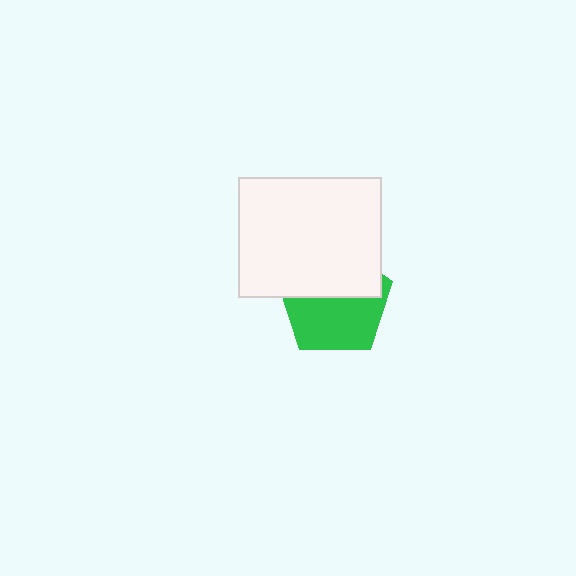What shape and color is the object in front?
The object in front is a white rectangle.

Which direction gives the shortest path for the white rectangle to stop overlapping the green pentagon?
Moving up gives the shortest separation.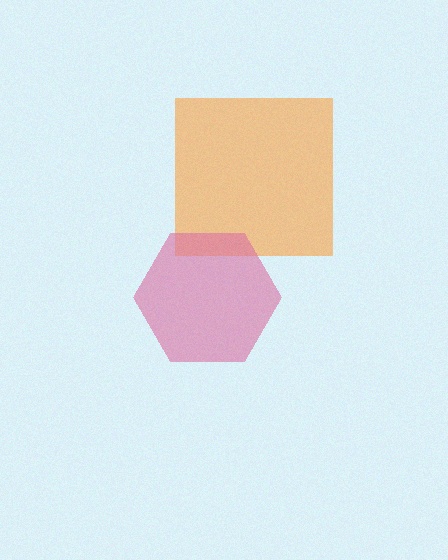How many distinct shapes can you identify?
There are 2 distinct shapes: an orange square, a pink hexagon.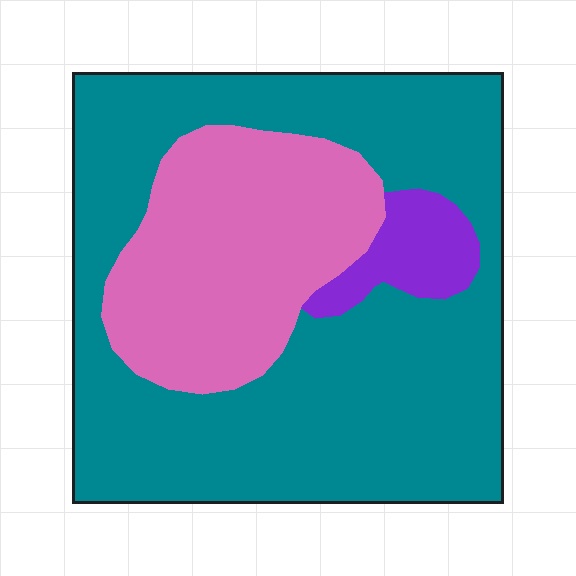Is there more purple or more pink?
Pink.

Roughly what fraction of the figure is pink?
Pink takes up about one quarter (1/4) of the figure.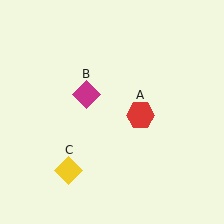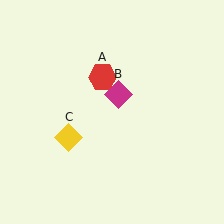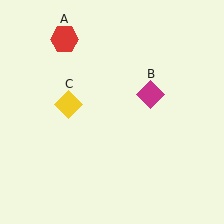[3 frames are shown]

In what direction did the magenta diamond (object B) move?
The magenta diamond (object B) moved right.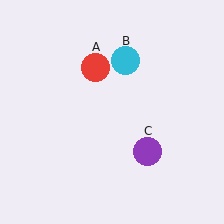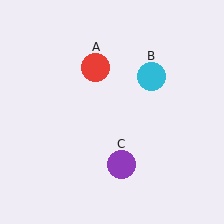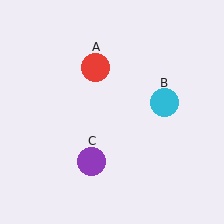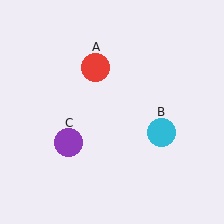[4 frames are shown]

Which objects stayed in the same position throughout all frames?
Red circle (object A) remained stationary.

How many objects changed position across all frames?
2 objects changed position: cyan circle (object B), purple circle (object C).